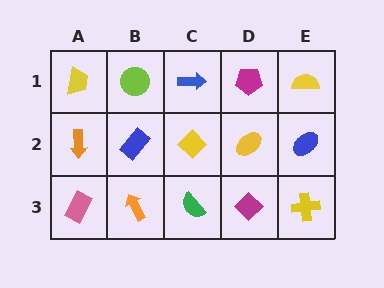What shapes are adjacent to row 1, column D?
A yellow ellipse (row 2, column D), a blue arrow (row 1, column C), a yellow semicircle (row 1, column E).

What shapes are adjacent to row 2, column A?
A yellow trapezoid (row 1, column A), a pink rectangle (row 3, column A), a blue rectangle (row 2, column B).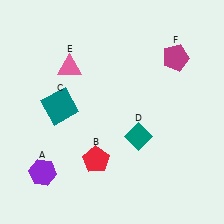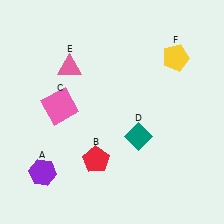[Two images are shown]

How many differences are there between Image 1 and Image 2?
There are 2 differences between the two images.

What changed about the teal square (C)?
In Image 1, C is teal. In Image 2, it changed to pink.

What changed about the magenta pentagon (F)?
In Image 1, F is magenta. In Image 2, it changed to yellow.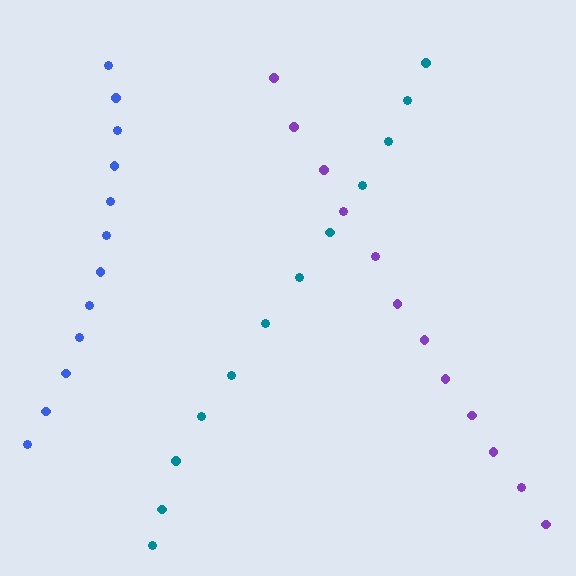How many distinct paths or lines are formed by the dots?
There are 3 distinct paths.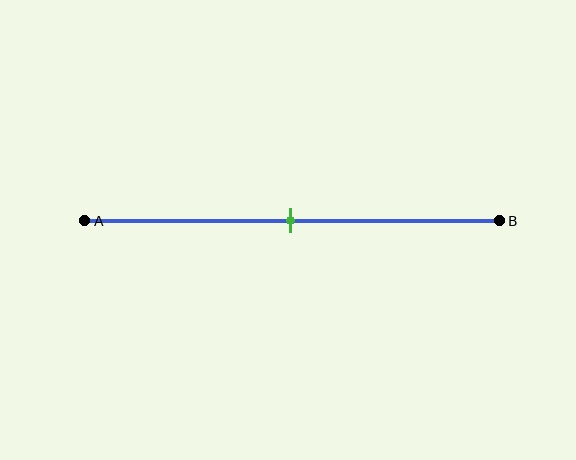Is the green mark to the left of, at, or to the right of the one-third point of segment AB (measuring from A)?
The green mark is to the right of the one-third point of segment AB.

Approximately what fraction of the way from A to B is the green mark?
The green mark is approximately 50% of the way from A to B.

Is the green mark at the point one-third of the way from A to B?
No, the mark is at about 50% from A, not at the 33% one-third point.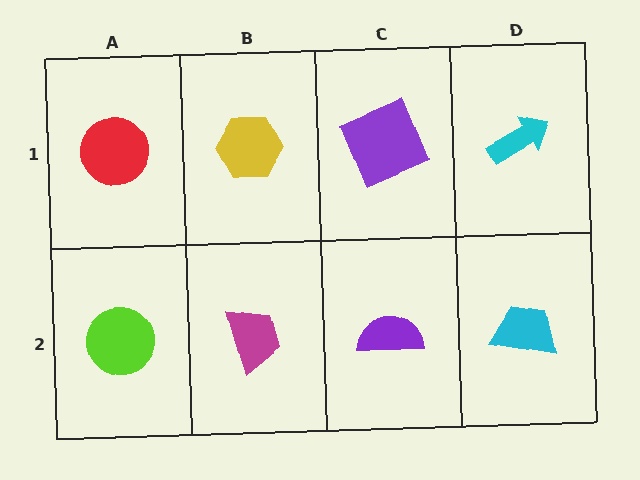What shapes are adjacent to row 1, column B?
A magenta trapezoid (row 2, column B), a red circle (row 1, column A), a purple square (row 1, column C).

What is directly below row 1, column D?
A cyan trapezoid.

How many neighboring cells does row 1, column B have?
3.